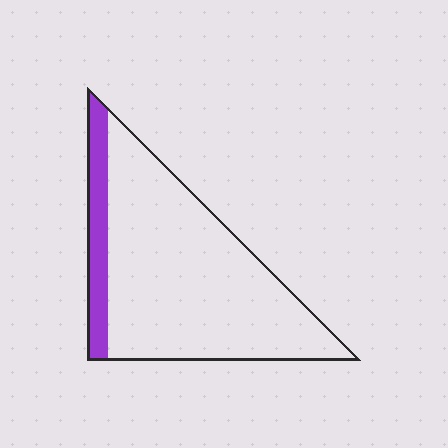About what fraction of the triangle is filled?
About one sixth (1/6).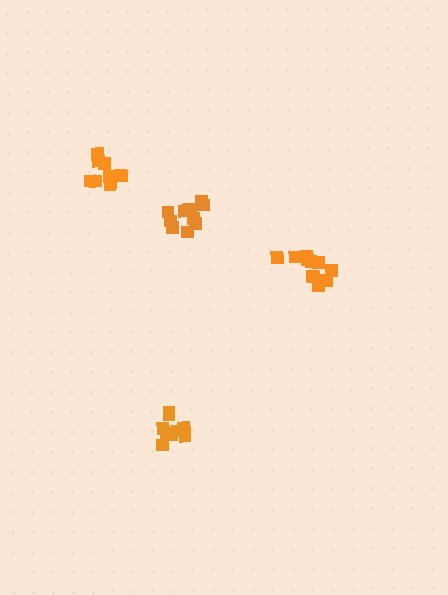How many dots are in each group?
Group 1: 11 dots, Group 2: 10 dots, Group 3: 9 dots, Group 4: 11 dots (41 total).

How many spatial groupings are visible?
There are 4 spatial groupings.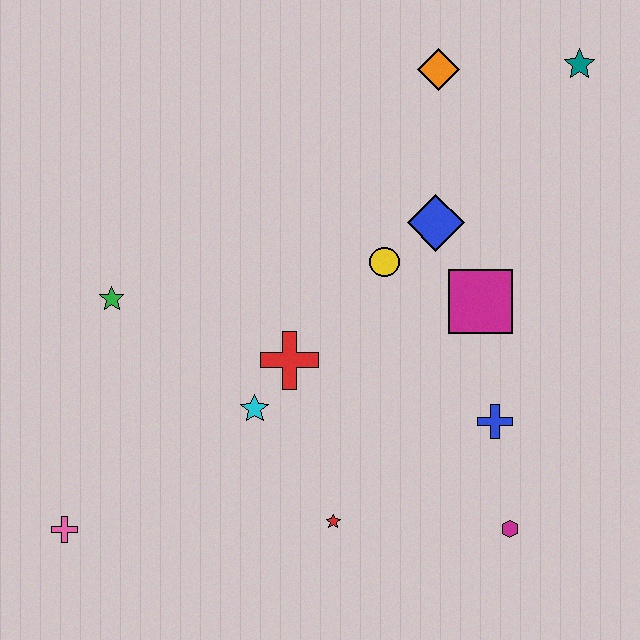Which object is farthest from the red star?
The teal star is farthest from the red star.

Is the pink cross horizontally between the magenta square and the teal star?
No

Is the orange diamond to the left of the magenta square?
Yes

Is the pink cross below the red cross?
Yes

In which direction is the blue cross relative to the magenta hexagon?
The blue cross is above the magenta hexagon.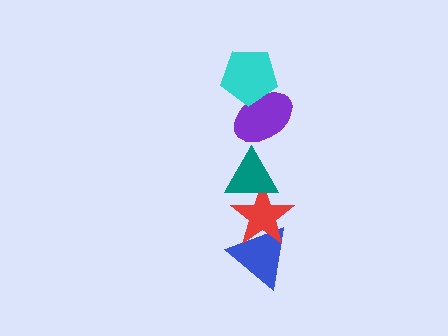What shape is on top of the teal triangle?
The purple ellipse is on top of the teal triangle.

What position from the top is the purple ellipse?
The purple ellipse is 2nd from the top.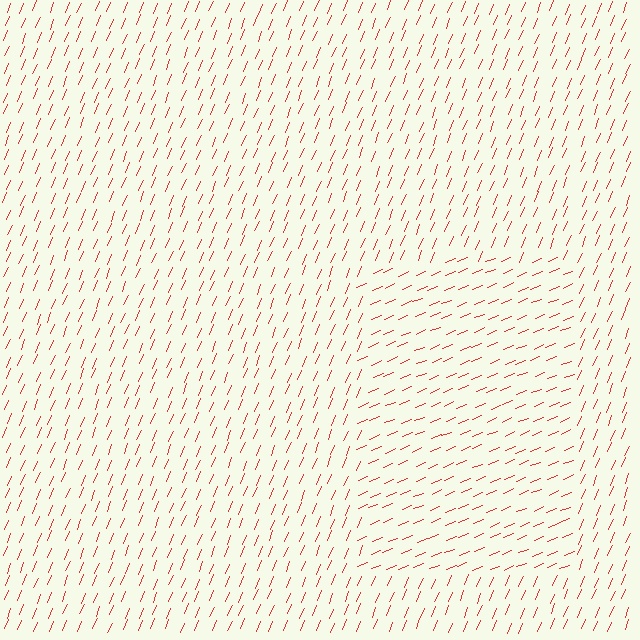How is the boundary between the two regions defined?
The boundary is defined purely by a change in line orientation (approximately 45 degrees difference). All lines are the same color and thickness.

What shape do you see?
I see a rectangle.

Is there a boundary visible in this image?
Yes, there is a texture boundary formed by a change in line orientation.